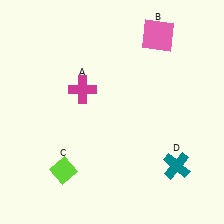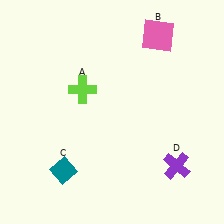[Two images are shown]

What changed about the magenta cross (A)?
In Image 1, A is magenta. In Image 2, it changed to lime.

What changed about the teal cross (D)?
In Image 1, D is teal. In Image 2, it changed to purple.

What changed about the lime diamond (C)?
In Image 1, C is lime. In Image 2, it changed to teal.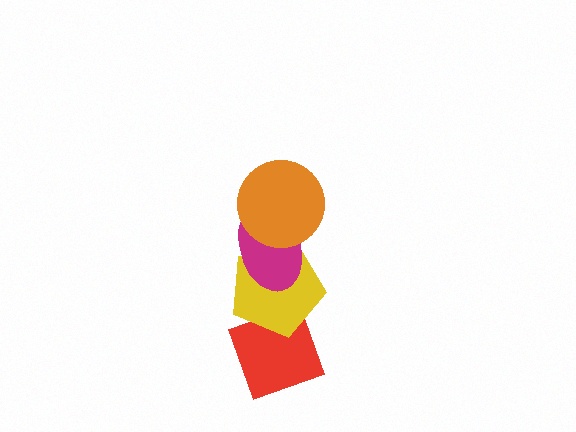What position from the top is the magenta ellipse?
The magenta ellipse is 2nd from the top.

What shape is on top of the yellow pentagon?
The magenta ellipse is on top of the yellow pentagon.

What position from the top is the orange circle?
The orange circle is 1st from the top.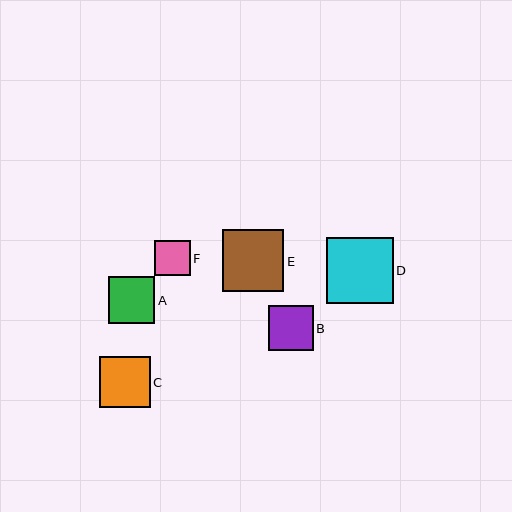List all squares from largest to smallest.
From largest to smallest: D, E, C, A, B, F.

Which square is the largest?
Square D is the largest with a size of approximately 66 pixels.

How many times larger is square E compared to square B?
Square E is approximately 1.4 times the size of square B.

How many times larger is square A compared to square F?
Square A is approximately 1.3 times the size of square F.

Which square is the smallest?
Square F is the smallest with a size of approximately 35 pixels.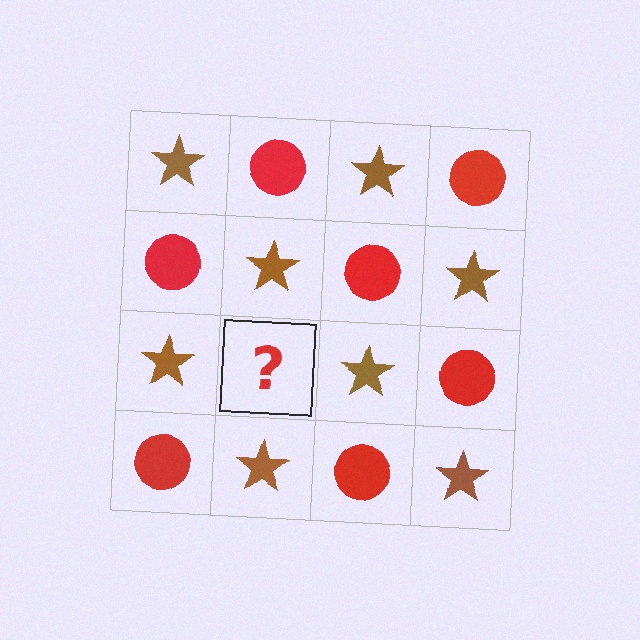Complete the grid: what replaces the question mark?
The question mark should be replaced with a red circle.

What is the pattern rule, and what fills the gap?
The rule is that it alternates brown star and red circle in a checkerboard pattern. The gap should be filled with a red circle.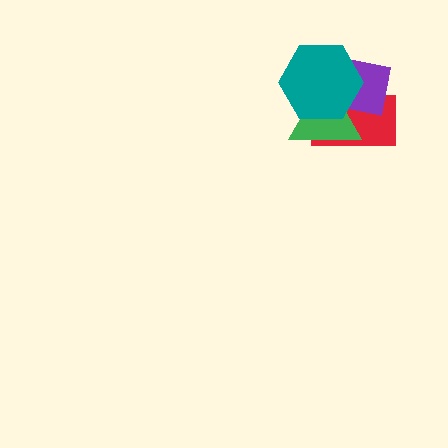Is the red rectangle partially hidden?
Yes, it is partially covered by another shape.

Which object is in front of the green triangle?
The teal hexagon is in front of the green triangle.